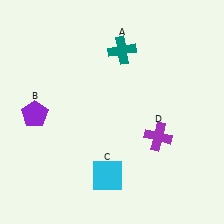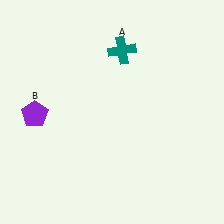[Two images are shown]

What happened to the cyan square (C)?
The cyan square (C) was removed in Image 2. It was in the bottom-left area of Image 1.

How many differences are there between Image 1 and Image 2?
There are 2 differences between the two images.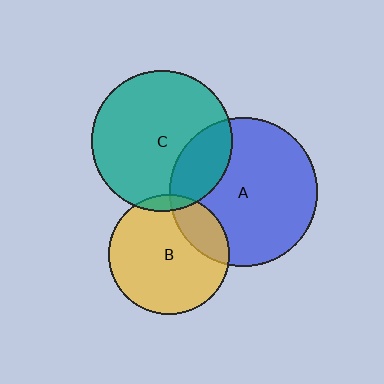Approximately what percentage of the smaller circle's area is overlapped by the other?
Approximately 5%.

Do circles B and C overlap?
Yes.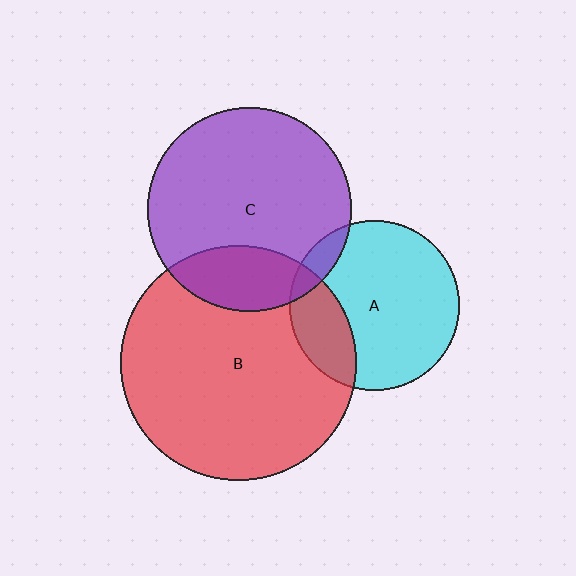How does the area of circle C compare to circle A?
Approximately 1.4 times.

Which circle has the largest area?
Circle B (red).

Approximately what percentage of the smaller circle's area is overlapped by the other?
Approximately 20%.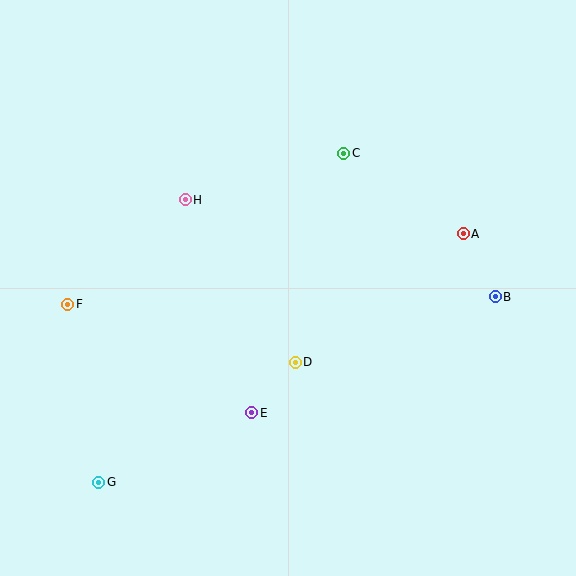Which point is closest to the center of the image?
Point D at (295, 362) is closest to the center.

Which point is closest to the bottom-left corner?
Point G is closest to the bottom-left corner.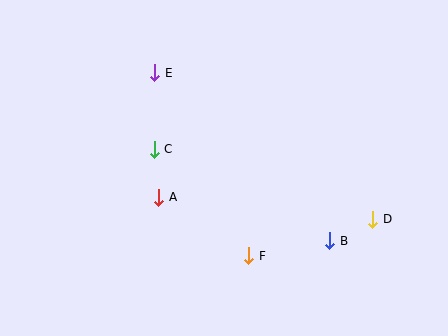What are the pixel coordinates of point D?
Point D is at (373, 219).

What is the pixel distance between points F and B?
The distance between F and B is 82 pixels.